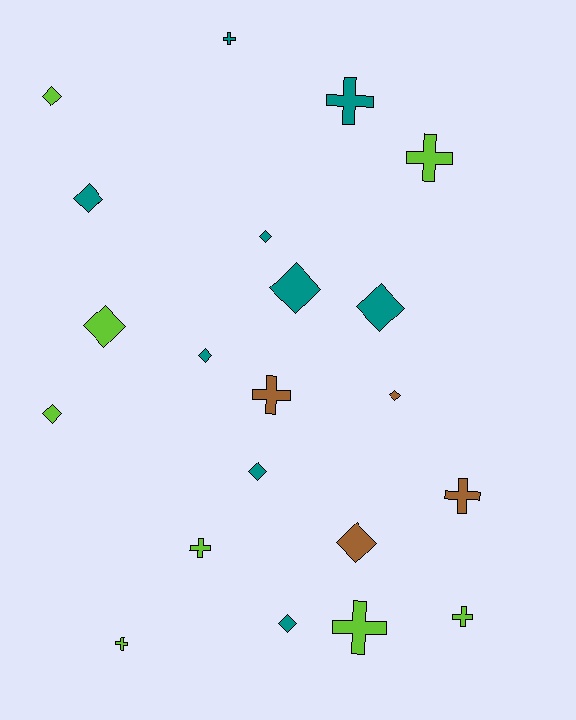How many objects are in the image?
There are 21 objects.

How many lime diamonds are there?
There are 3 lime diamonds.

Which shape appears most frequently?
Diamond, with 12 objects.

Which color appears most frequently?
Teal, with 9 objects.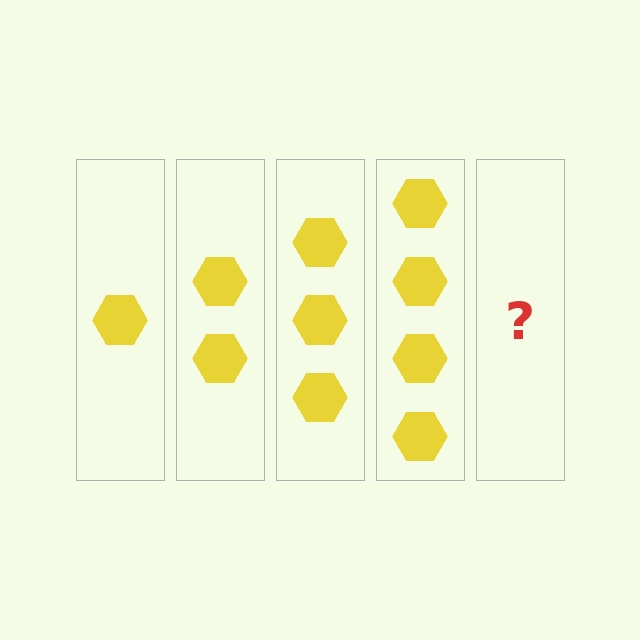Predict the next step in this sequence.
The next step is 5 hexagons.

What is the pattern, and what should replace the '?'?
The pattern is that each step adds one more hexagon. The '?' should be 5 hexagons.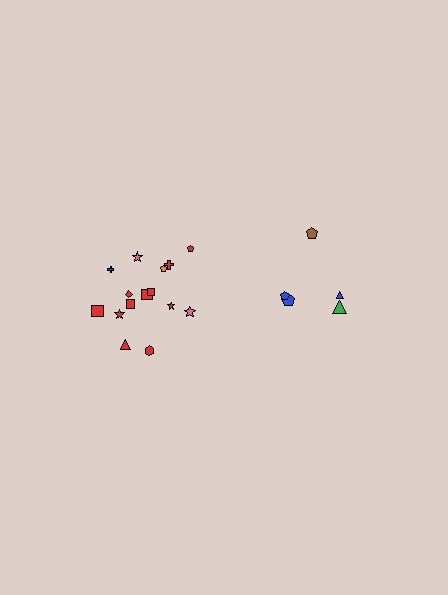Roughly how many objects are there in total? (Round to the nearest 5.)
Roughly 20 objects in total.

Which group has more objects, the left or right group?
The left group.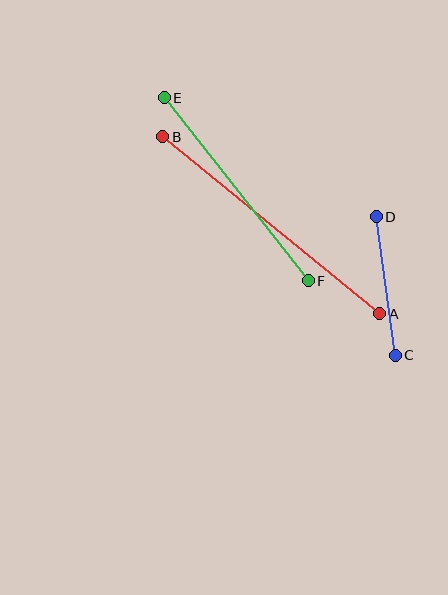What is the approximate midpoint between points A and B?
The midpoint is at approximately (271, 225) pixels.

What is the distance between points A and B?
The distance is approximately 280 pixels.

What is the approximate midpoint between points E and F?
The midpoint is at approximately (236, 189) pixels.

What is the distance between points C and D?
The distance is approximately 140 pixels.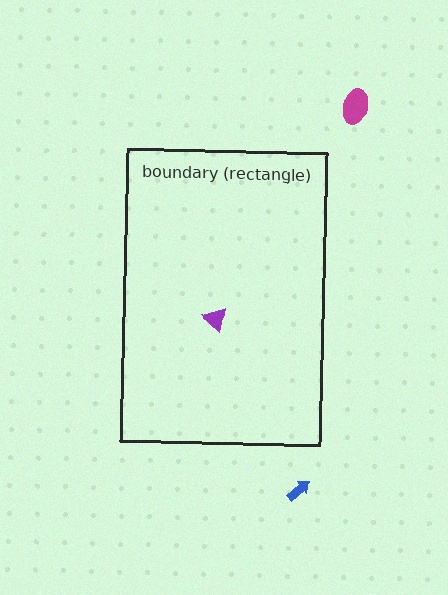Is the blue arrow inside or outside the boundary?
Outside.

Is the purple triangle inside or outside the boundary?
Inside.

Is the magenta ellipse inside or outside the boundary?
Outside.